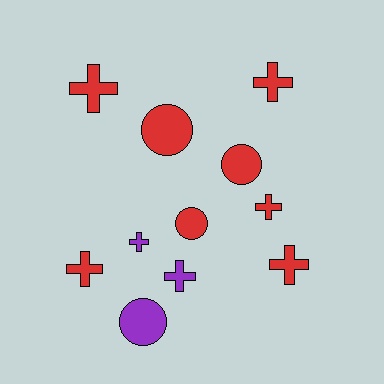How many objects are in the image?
There are 11 objects.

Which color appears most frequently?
Red, with 8 objects.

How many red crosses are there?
There are 5 red crosses.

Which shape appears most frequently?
Cross, with 7 objects.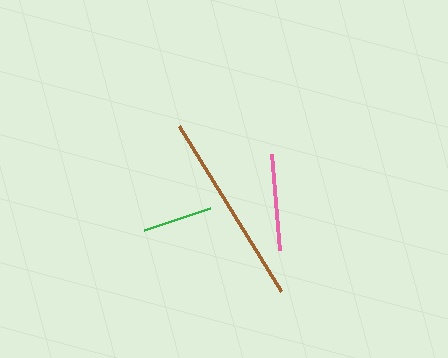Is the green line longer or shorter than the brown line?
The brown line is longer than the green line.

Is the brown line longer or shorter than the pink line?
The brown line is longer than the pink line.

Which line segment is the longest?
The brown line is the longest at approximately 195 pixels.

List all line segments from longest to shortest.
From longest to shortest: brown, pink, green.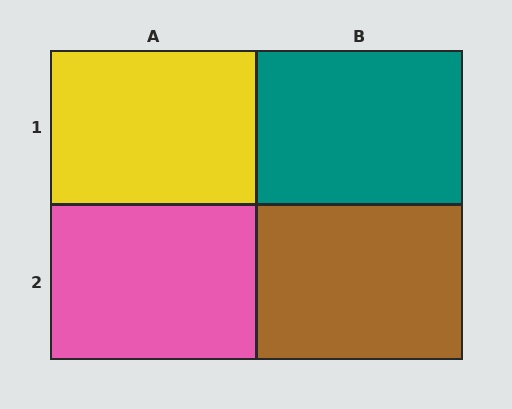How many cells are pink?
1 cell is pink.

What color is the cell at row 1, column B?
Teal.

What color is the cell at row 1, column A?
Yellow.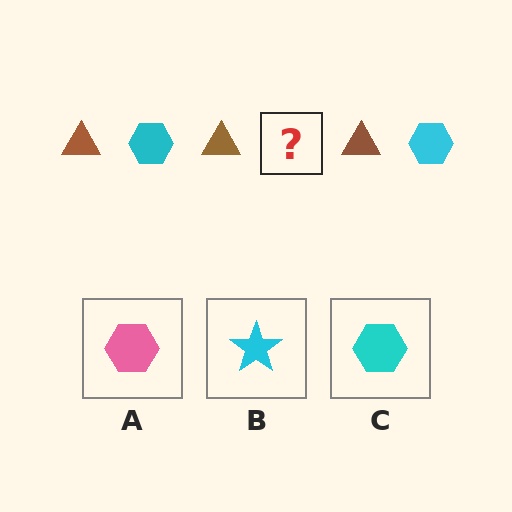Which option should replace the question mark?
Option C.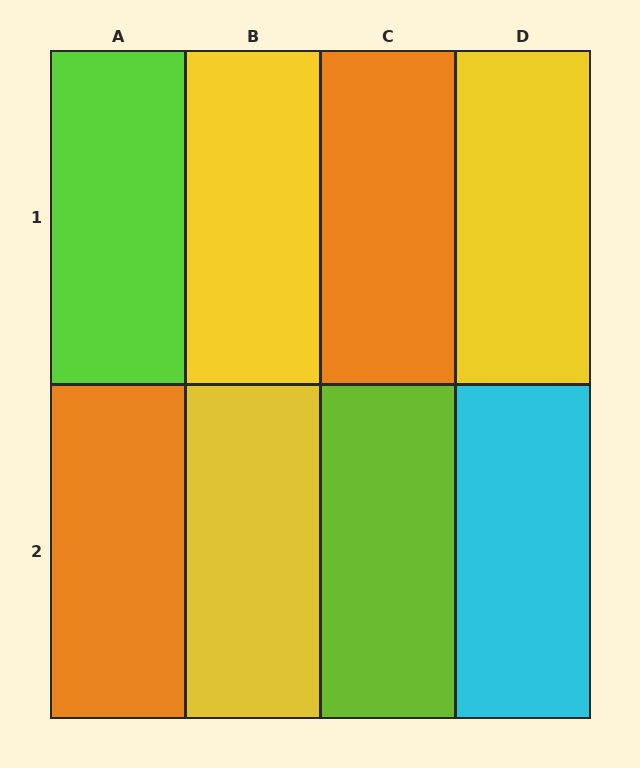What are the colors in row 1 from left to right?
Lime, yellow, orange, yellow.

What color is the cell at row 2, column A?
Orange.